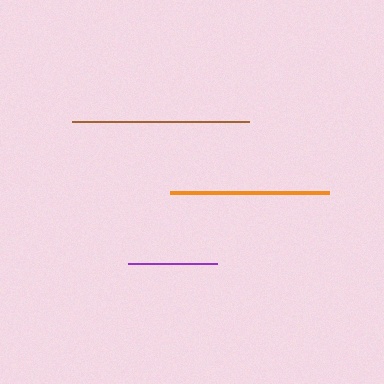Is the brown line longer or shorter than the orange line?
The brown line is longer than the orange line.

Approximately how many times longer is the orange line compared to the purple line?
The orange line is approximately 1.8 times the length of the purple line.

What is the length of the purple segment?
The purple segment is approximately 89 pixels long.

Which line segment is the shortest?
The purple line is the shortest at approximately 89 pixels.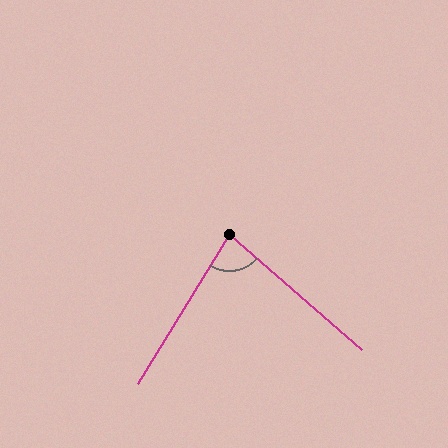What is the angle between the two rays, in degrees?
Approximately 81 degrees.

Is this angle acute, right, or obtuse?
It is acute.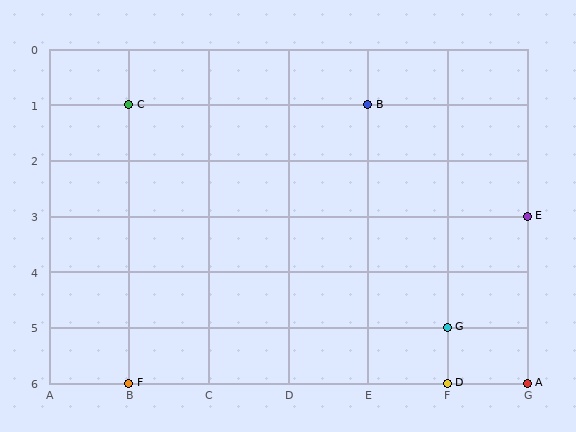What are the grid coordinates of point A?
Point A is at grid coordinates (G, 6).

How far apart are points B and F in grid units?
Points B and F are 3 columns and 5 rows apart (about 5.8 grid units diagonally).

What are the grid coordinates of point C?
Point C is at grid coordinates (B, 1).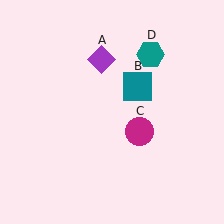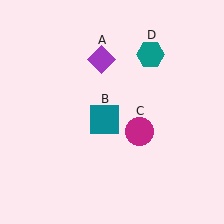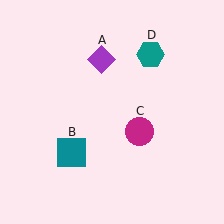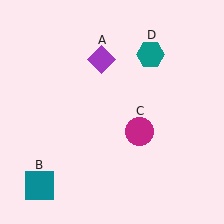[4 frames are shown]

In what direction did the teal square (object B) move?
The teal square (object B) moved down and to the left.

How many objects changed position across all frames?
1 object changed position: teal square (object B).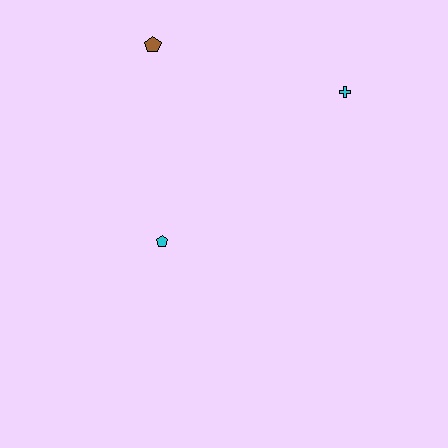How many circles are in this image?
There are no circles.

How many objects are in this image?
There are 3 objects.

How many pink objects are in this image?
There are no pink objects.